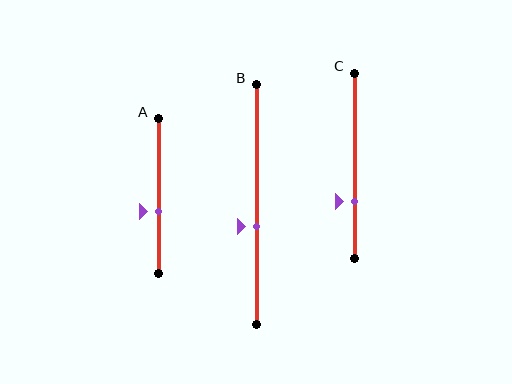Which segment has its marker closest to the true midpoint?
Segment B has its marker closest to the true midpoint.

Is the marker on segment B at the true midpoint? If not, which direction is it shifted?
No, the marker on segment B is shifted downward by about 9% of the segment length.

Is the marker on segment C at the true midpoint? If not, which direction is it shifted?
No, the marker on segment C is shifted downward by about 19% of the segment length.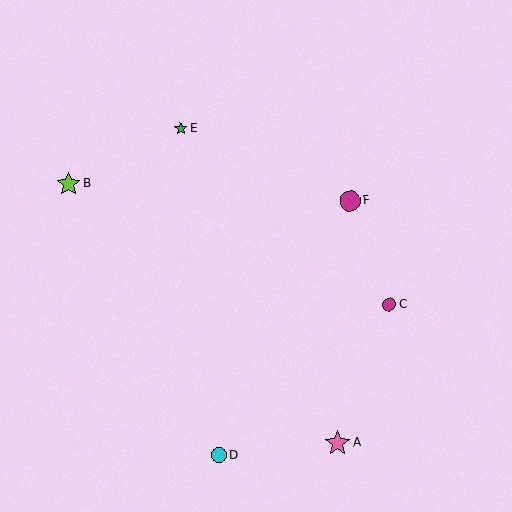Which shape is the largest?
The pink star (labeled A) is the largest.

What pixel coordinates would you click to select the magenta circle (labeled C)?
Click at (390, 305) to select the magenta circle C.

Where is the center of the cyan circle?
The center of the cyan circle is at (219, 455).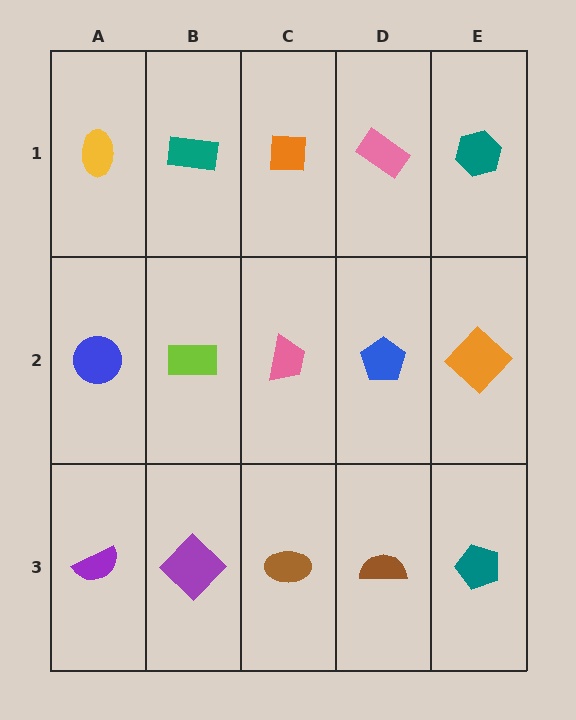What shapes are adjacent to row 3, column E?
An orange diamond (row 2, column E), a brown semicircle (row 3, column D).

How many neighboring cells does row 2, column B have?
4.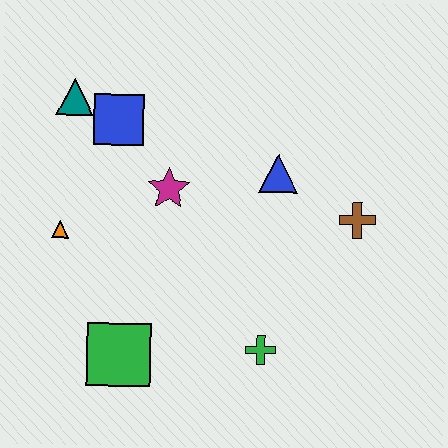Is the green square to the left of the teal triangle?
No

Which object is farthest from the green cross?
The teal triangle is farthest from the green cross.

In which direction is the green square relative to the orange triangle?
The green square is below the orange triangle.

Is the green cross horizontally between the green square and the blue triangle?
Yes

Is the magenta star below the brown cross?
No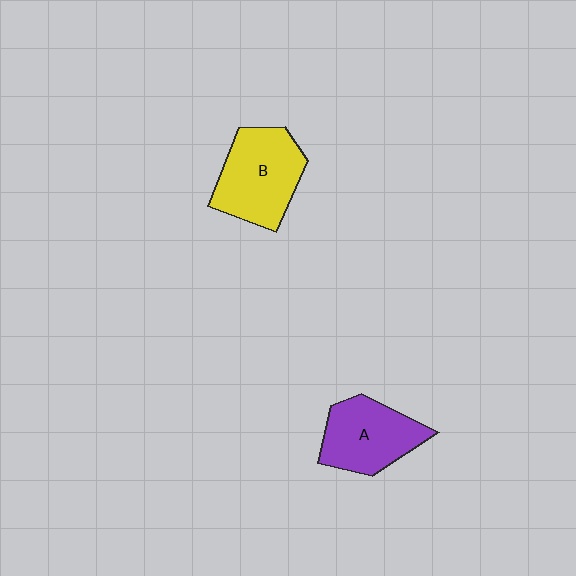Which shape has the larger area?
Shape B (yellow).